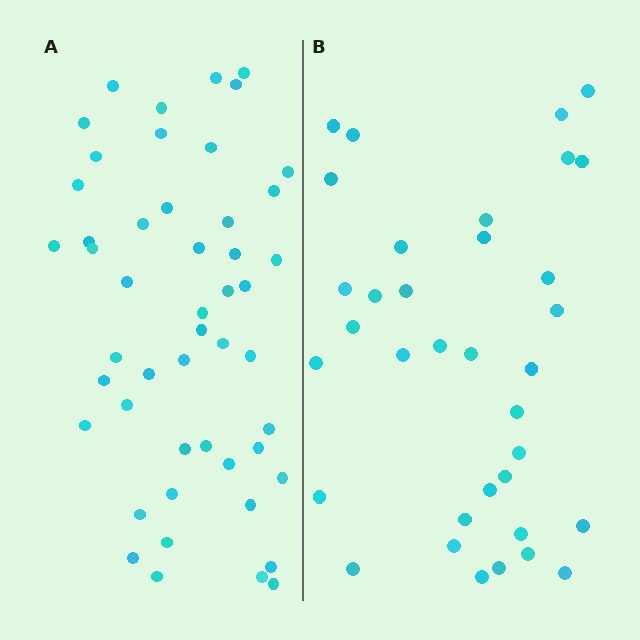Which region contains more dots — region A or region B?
Region A (the left region) has more dots.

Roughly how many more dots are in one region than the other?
Region A has approximately 15 more dots than region B.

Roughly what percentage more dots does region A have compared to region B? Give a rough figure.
About 40% more.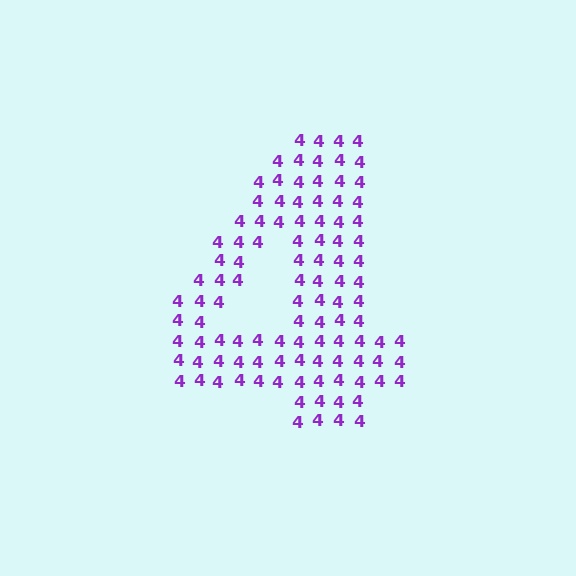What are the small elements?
The small elements are digit 4's.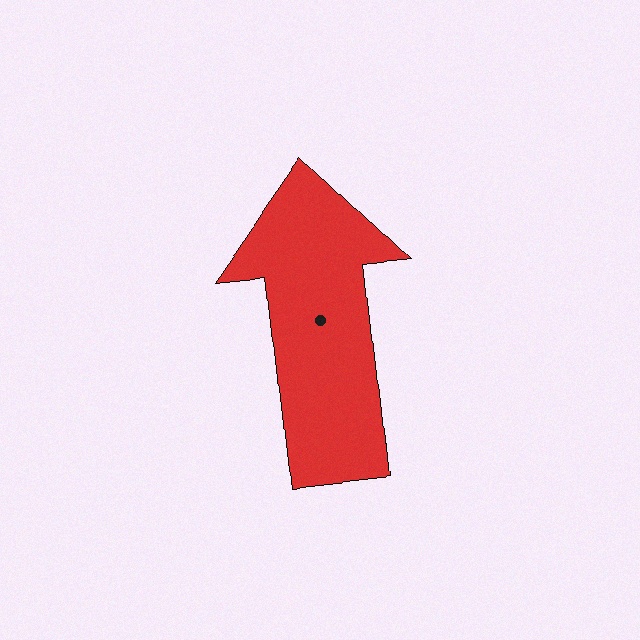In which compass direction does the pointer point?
North.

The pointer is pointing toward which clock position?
Roughly 12 o'clock.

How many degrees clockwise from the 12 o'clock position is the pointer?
Approximately 354 degrees.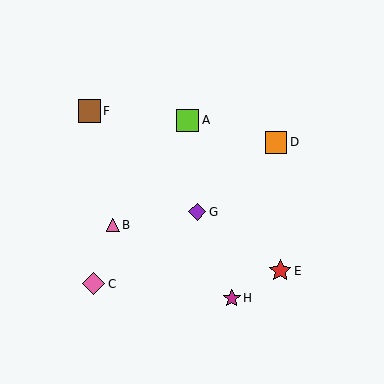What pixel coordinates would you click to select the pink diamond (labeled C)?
Click at (94, 284) to select the pink diamond C.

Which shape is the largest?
The red star (labeled E) is the largest.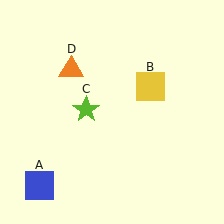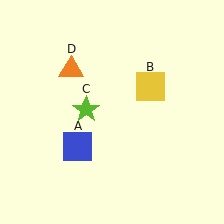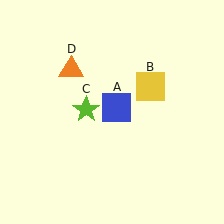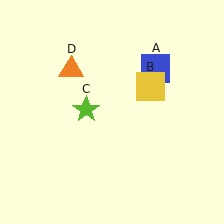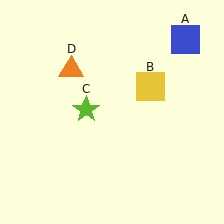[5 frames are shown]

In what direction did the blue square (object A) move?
The blue square (object A) moved up and to the right.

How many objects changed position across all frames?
1 object changed position: blue square (object A).